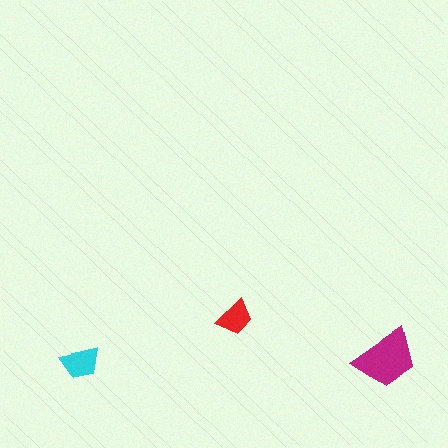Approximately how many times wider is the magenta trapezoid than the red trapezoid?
About 1.5 times wider.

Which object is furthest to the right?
The magenta trapezoid is rightmost.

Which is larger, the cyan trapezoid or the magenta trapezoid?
The magenta one.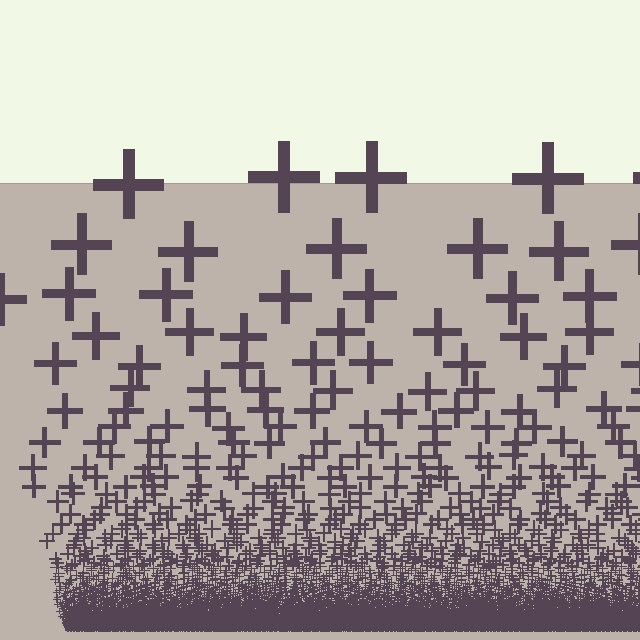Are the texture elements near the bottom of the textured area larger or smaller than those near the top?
Smaller. The gradient is inverted — elements near the bottom are smaller and denser.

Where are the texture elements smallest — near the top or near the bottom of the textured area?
Near the bottom.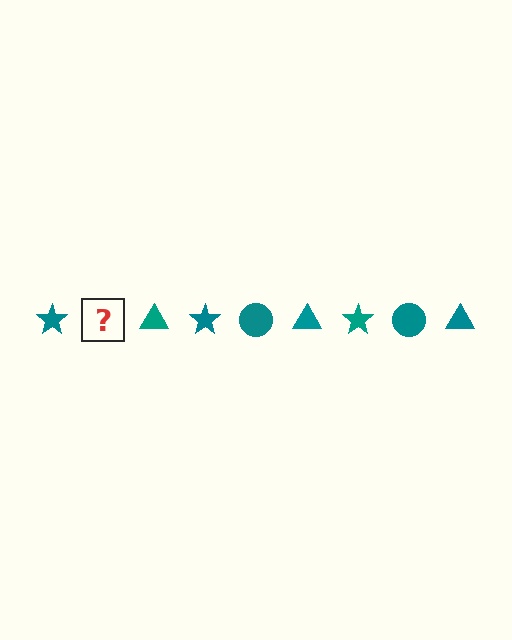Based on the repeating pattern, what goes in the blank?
The blank should be a teal circle.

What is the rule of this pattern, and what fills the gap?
The rule is that the pattern cycles through star, circle, triangle shapes in teal. The gap should be filled with a teal circle.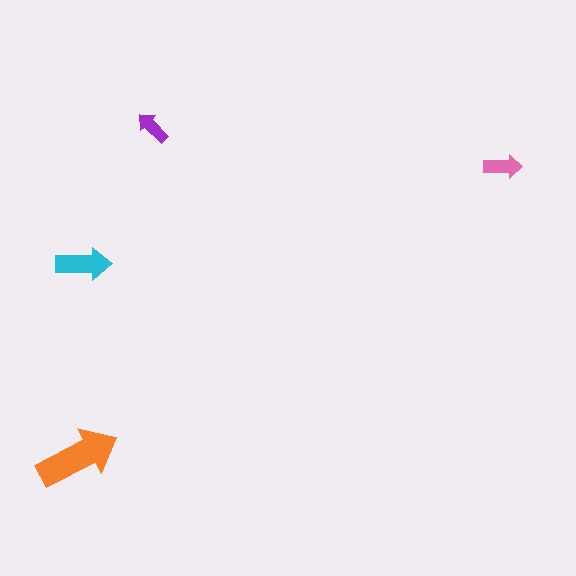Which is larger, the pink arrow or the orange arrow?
The orange one.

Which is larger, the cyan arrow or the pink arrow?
The cyan one.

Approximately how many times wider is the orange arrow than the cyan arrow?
About 1.5 times wider.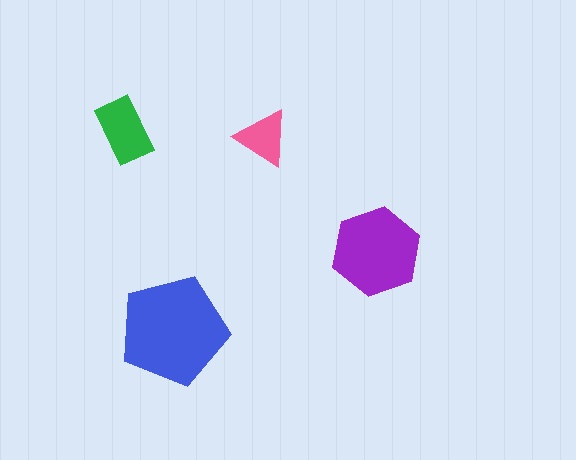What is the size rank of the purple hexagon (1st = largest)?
2nd.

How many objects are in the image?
There are 4 objects in the image.